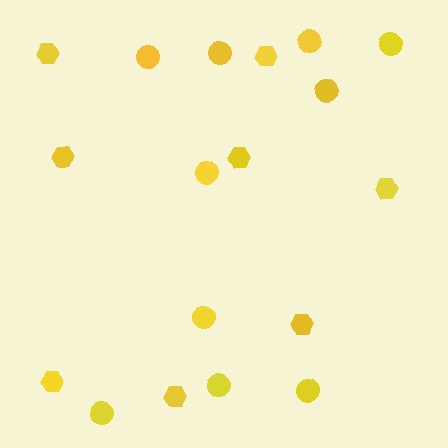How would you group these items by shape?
There are 2 groups: one group of hexagons (8) and one group of circles (10).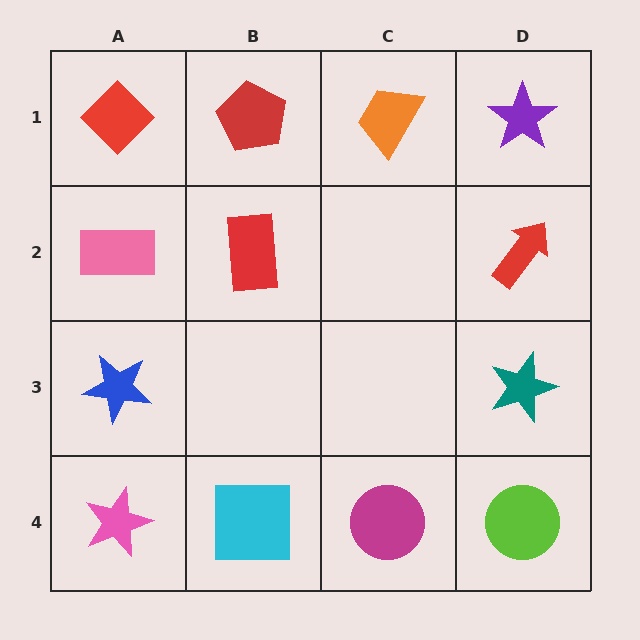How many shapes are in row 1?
4 shapes.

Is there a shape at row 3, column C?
No, that cell is empty.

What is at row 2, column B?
A red rectangle.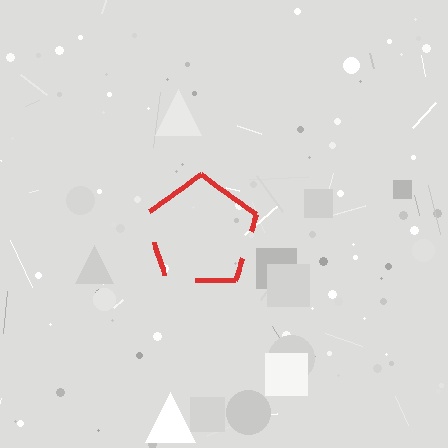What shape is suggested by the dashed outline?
The dashed outline suggests a pentagon.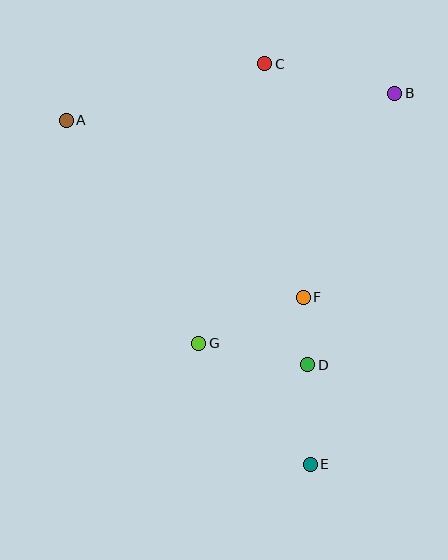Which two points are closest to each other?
Points D and F are closest to each other.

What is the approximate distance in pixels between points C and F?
The distance between C and F is approximately 237 pixels.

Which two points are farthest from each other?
Points A and E are farthest from each other.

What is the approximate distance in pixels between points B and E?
The distance between B and E is approximately 381 pixels.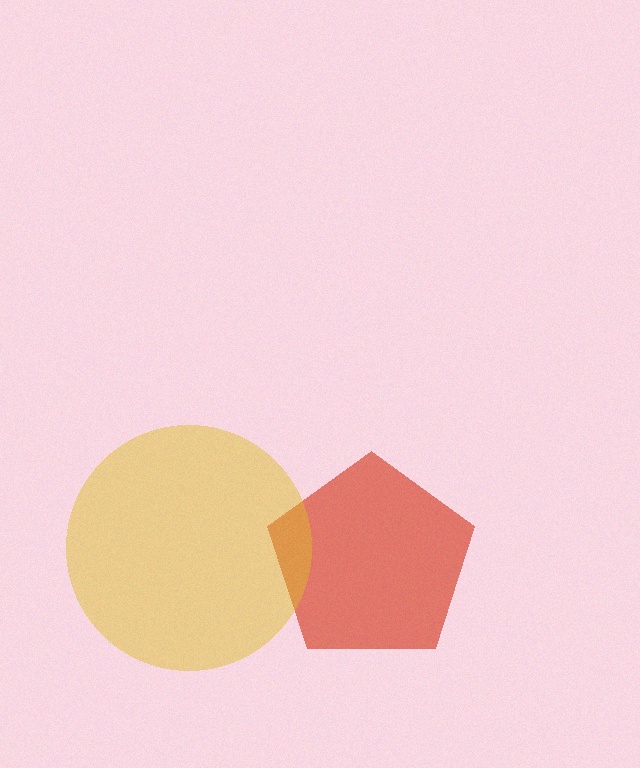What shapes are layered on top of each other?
The layered shapes are: a red pentagon, a yellow circle.